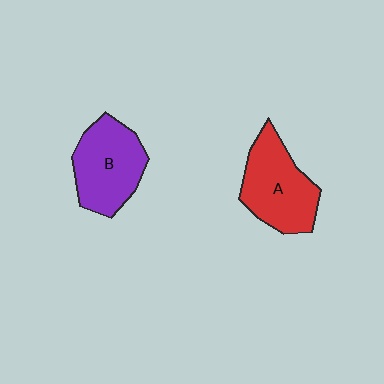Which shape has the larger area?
Shape A (red).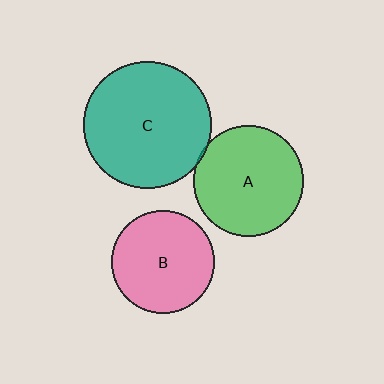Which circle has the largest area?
Circle C (teal).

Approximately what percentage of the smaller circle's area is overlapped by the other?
Approximately 5%.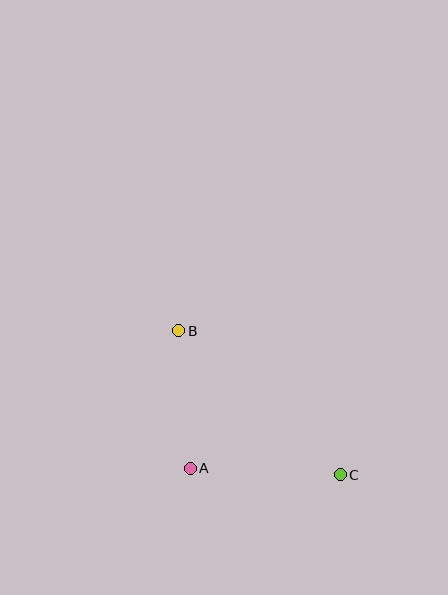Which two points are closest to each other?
Points A and B are closest to each other.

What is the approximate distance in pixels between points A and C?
The distance between A and C is approximately 150 pixels.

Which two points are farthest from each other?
Points B and C are farthest from each other.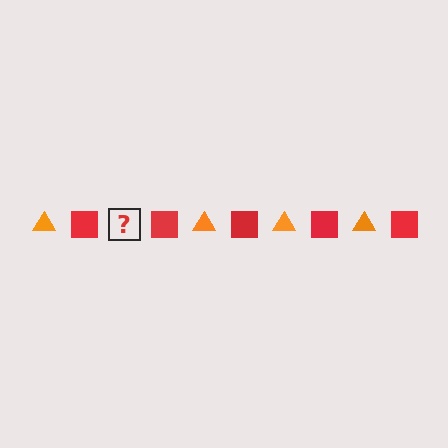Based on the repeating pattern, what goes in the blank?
The blank should be an orange triangle.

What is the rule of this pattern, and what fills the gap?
The rule is that the pattern alternates between orange triangle and red square. The gap should be filled with an orange triangle.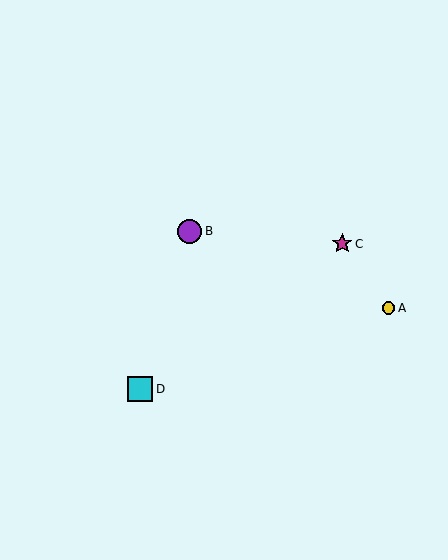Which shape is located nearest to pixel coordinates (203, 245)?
The purple circle (labeled B) at (190, 231) is nearest to that location.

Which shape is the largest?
The cyan square (labeled D) is the largest.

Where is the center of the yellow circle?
The center of the yellow circle is at (388, 308).